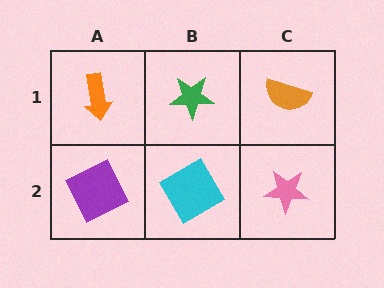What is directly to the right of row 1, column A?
A green star.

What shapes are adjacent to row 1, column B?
A cyan square (row 2, column B), an orange arrow (row 1, column A), an orange semicircle (row 1, column C).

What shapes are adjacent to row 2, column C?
An orange semicircle (row 1, column C), a cyan square (row 2, column B).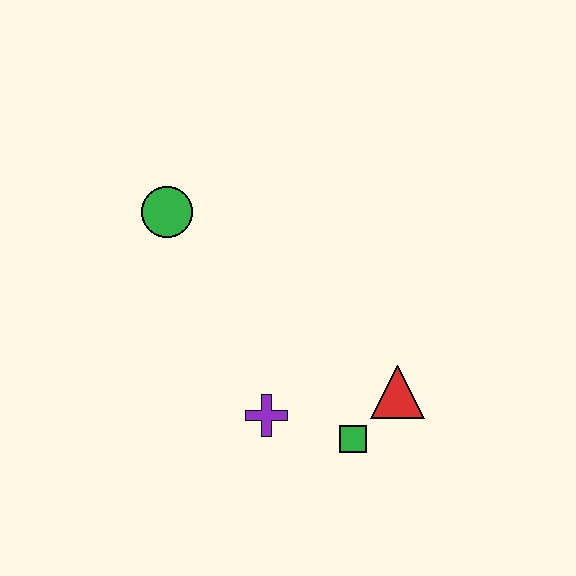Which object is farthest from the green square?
The green circle is farthest from the green square.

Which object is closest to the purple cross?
The green square is closest to the purple cross.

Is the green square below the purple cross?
Yes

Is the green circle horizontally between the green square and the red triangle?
No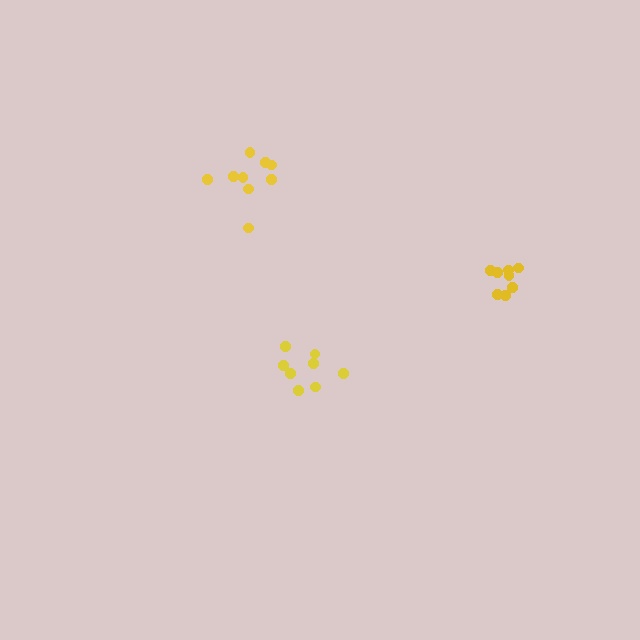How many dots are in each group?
Group 1: 8 dots, Group 2: 9 dots, Group 3: 9 dots (26 total).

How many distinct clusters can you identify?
There are 3 distinct clusters.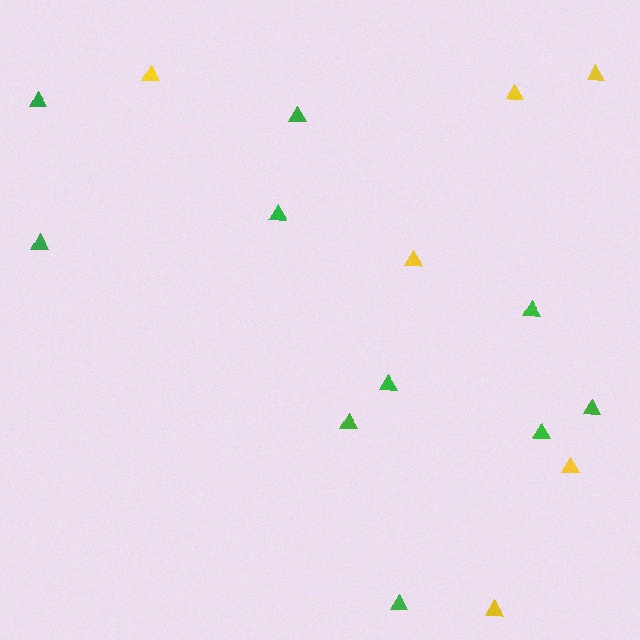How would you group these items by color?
There are 2 groups: one group of yellow triangles (6) and one group of green triangles (10).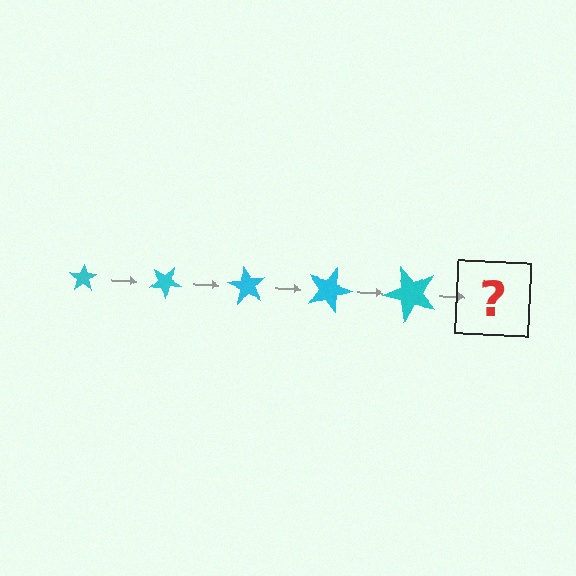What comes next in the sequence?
The next element should be a star, larger than the previous one and rotated 150 degrees from the start.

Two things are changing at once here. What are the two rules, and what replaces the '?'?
The two rules are that the star grows larger each step and it rotates 30 degrees each step. The '?' should be a star, larger than the previous one and rotated 150 degrees from the start.